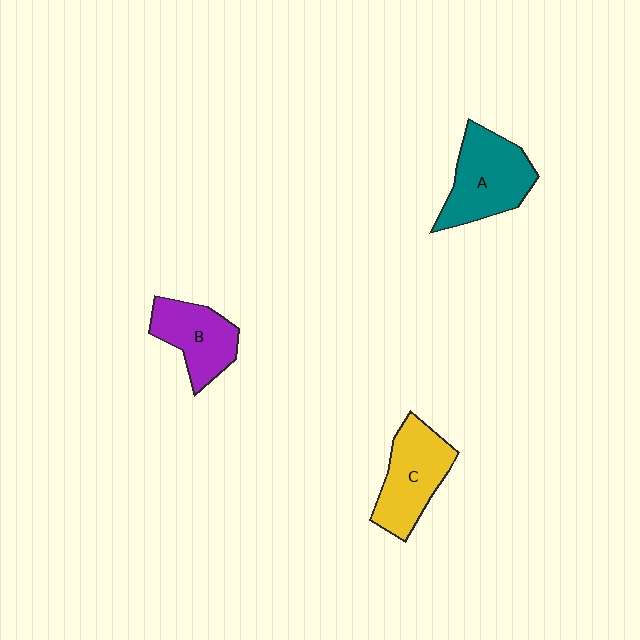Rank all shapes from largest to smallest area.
From largest to smallest: A (teal), C (yellow), B (purple).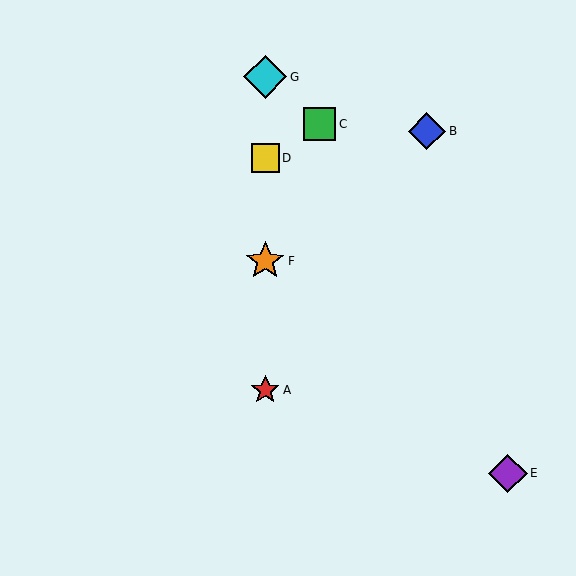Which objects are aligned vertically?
Objects A, D, F, G are aligned vertically.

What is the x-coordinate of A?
Object A is at x≈265.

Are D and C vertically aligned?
No, D is at x≈265 and C is at x≈320.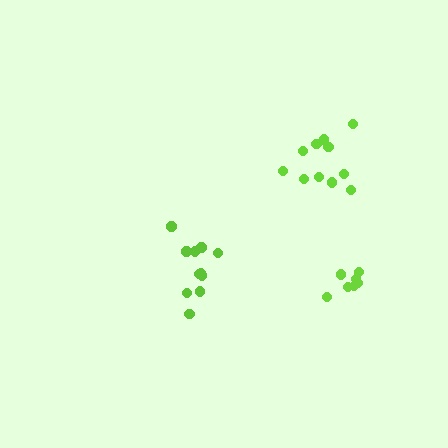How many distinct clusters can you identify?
There are 3 distinct clusters.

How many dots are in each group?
Group 1: 7 dots, Group 2: 11 dots, Group 3: 12 dots (30 total).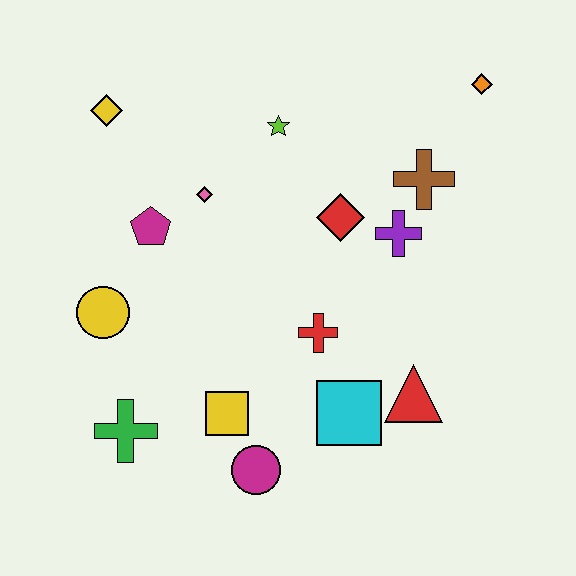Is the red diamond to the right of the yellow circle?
Yes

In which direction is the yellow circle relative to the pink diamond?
The yellow circle is below the pink diamond.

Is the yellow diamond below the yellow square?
No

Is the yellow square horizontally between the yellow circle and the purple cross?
Yes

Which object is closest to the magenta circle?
The yellow square is closest to the magenta circle.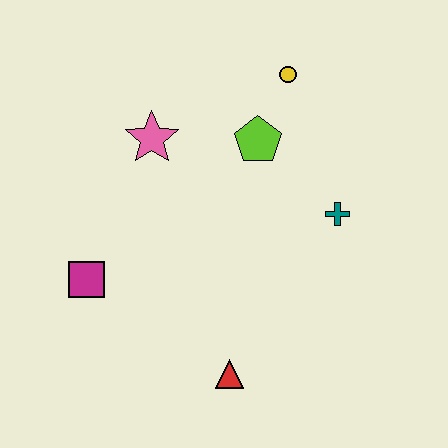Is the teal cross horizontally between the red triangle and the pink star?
No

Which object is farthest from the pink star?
The red triangle is farthest from the pink star.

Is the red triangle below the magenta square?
Yes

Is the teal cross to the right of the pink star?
Yes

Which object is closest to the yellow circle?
The lime pentagon is closest to the yellow circle.